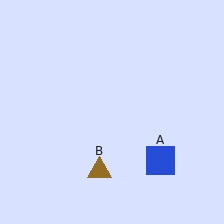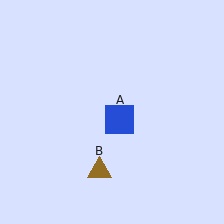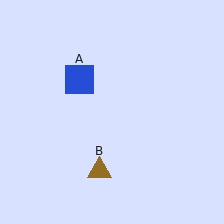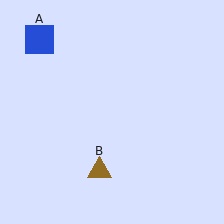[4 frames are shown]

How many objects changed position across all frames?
1 object changed position: blue square (object A).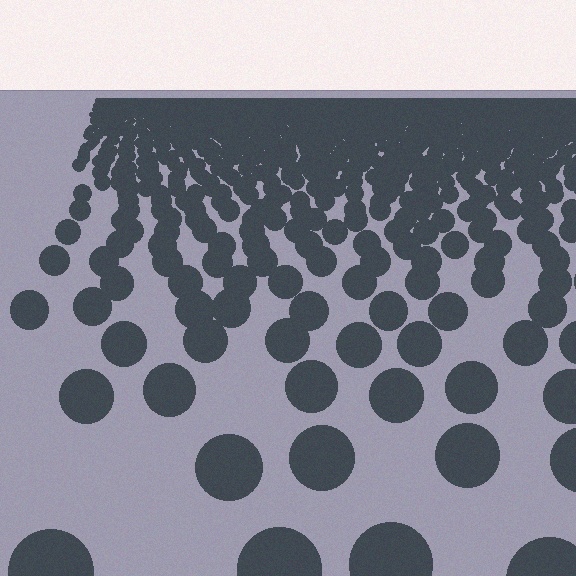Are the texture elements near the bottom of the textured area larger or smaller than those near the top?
Larger. Near the bottom, elements are closer to the viewer and appear at a bigger on-screen size.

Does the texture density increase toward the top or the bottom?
Density increases toward the top.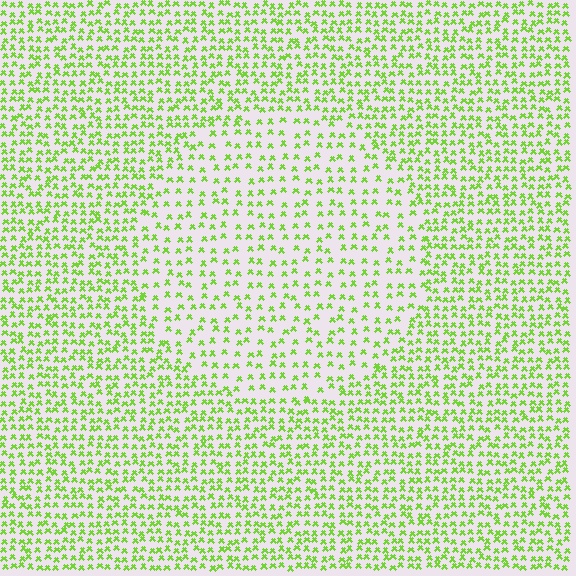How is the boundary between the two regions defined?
The boundary is defined by a change in element density (approximately 1.8x ratio). All elements are the same color, size, and shape.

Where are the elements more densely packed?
The elements are more densely packed outside the circle boundary.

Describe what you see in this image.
The image contains small lime elements arranged at two different densities. A circle-shaped region is visible where the elements are less densely packed than the surrounding area.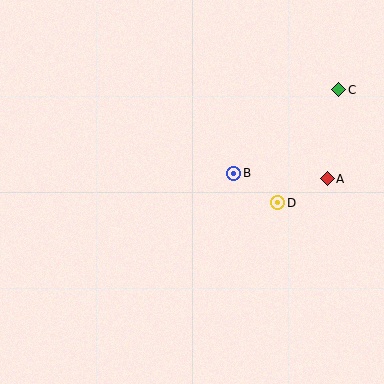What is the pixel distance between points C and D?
The distance between C and D is 128 pixels.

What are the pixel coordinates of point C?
Point C is at (339, 90).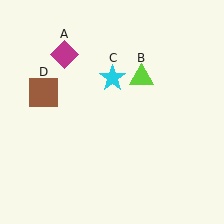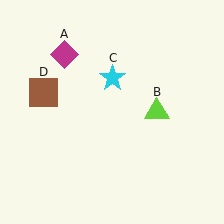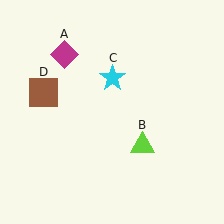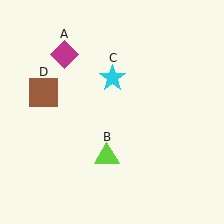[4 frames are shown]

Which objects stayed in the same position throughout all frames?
Magenta diamond (object A) and cyan star (object C) and brown square (object D) remained stationary.